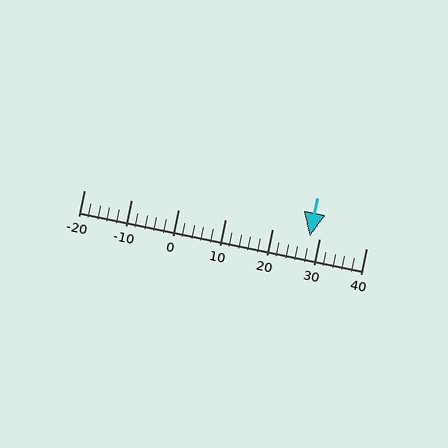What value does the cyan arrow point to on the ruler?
The cyan arrow points to approximately 28.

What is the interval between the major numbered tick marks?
The major tick marks are spaced 10 units apart.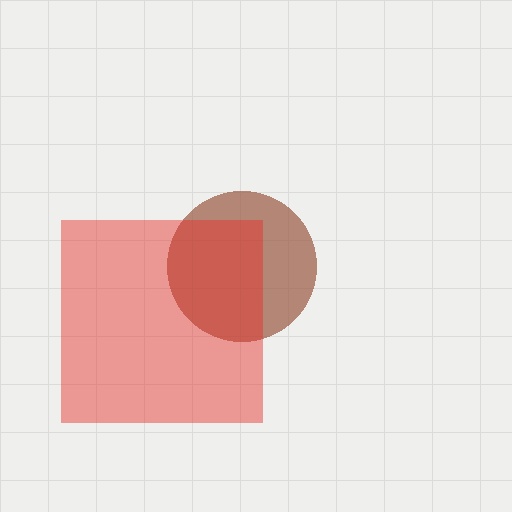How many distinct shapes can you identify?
There are 2 distinct shapes: a brown circle, a red square.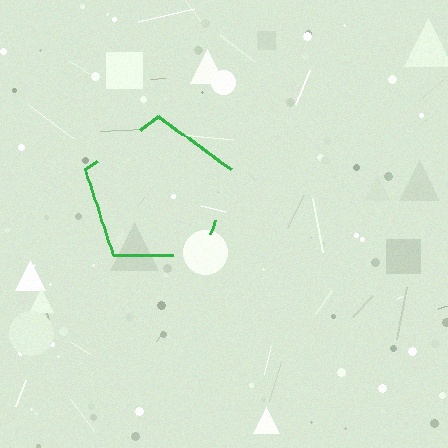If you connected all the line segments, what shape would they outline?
They would outline a pentagon.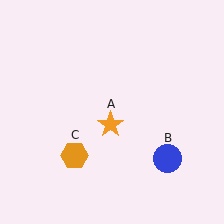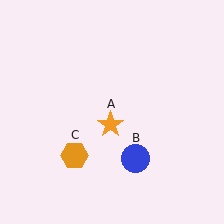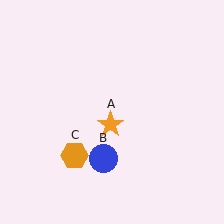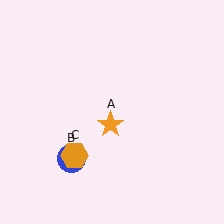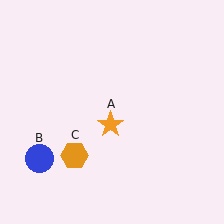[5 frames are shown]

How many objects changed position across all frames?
1 object changed position: blue circle (object B).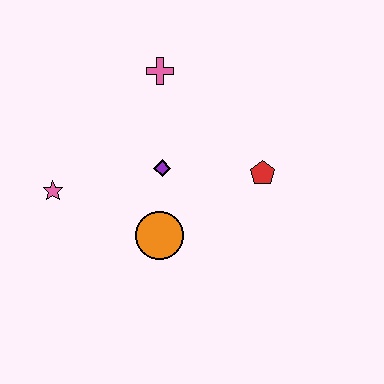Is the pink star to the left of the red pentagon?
Yes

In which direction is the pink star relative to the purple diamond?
The pink star is to the left of the purple diamond.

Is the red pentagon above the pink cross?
No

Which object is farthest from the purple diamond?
The pink star is farthest from the purple diamond.